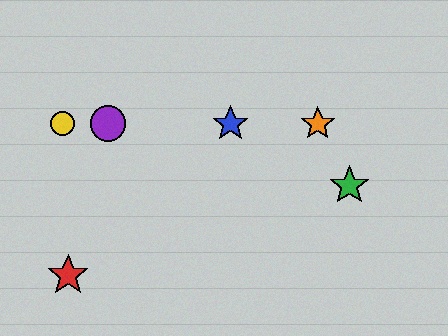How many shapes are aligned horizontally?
4 shapes (the blue star, the yellow circle, the purple circle, the orange star) are aligned horizontally.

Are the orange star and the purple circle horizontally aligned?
Yes, both are at y≈124.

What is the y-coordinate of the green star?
The green star is at y≈185.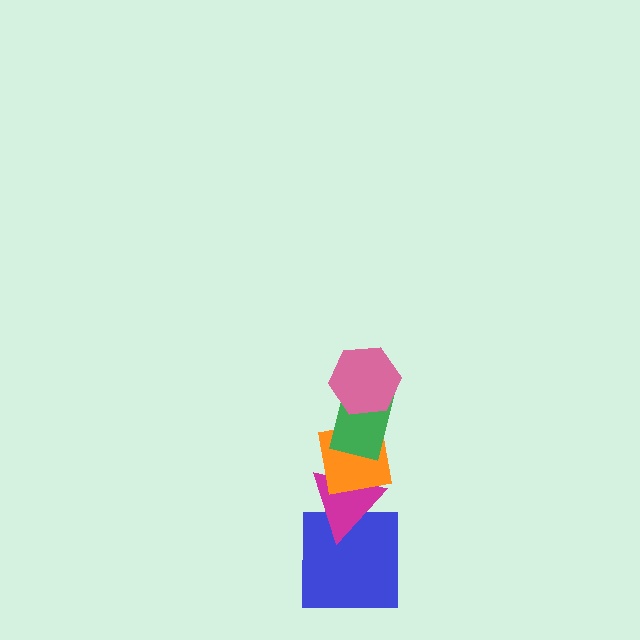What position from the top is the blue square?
The blue square is 5th from the top.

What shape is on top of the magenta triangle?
The orange square is on top of the magenta triangle.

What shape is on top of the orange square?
The green rectangle is on top of the orange square.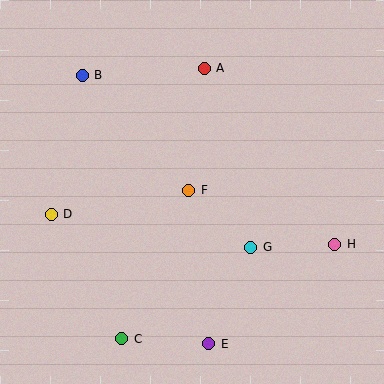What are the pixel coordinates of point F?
Point F is at (189, 190).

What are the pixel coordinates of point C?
Point C is at (122, 339).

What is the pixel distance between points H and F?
The distance between H and F is 156 pixels.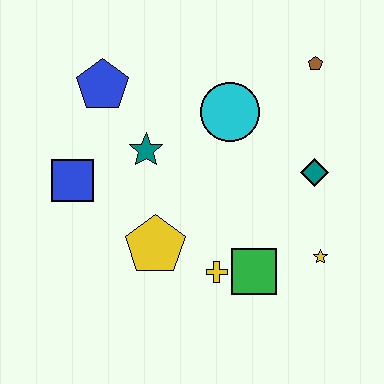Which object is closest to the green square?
The yellow cross is closest to the green square.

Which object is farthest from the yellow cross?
The brown pentagon is farthest from the yellow cross.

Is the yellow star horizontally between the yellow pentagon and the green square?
No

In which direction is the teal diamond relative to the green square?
The teal diamond is above the green square.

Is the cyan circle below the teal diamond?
No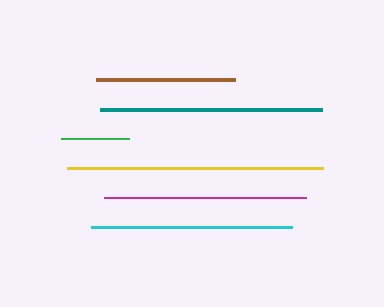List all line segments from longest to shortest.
From longest to shortest: yellow, teal, magenta, cyan, brown, green.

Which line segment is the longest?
The yellow line is the longest at approximately 256 pixels.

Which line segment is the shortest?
The green line is the shortest at approximately 68 pixels.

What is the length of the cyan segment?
The cyan segment is approximately 201 pixels long.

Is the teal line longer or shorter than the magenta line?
The teal line is longer than the magenta line.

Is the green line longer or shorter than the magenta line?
The magenta line is longer than the green line.